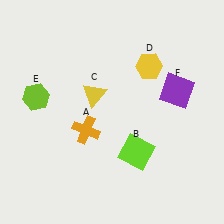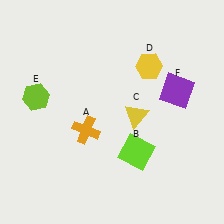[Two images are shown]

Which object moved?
The yellow triangle (C) moved right.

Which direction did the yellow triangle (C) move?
The yellow triangle (C) moved right.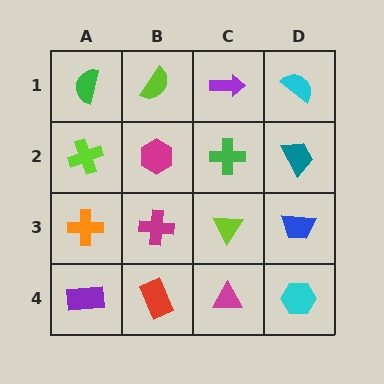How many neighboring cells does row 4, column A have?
2.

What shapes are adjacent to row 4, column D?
A blue trapezoid (row 3, column D), a magenta triangle (row 4, column C).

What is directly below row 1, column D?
A teal trapezoid.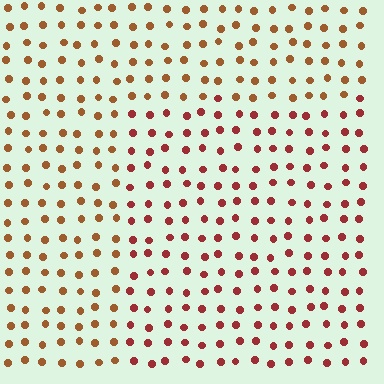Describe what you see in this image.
The image is filled with small brown elements in a uniform arrangement. A rectangle-shaped region is visible where the elements are tinted to a slightly different hue, forming a subtle color boundary.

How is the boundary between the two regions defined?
The boundary is defined purely by a slight shift in hue (about 29 degrees). Spacing, size, and orientation are identical on both sides.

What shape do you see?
I see a rectangle.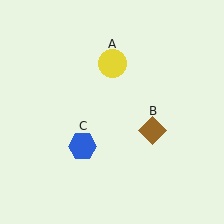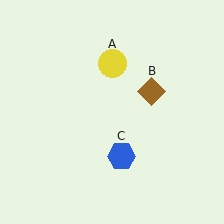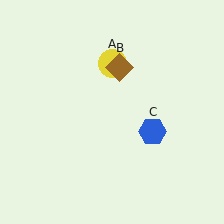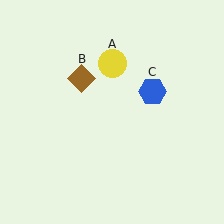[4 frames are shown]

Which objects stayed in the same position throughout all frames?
Yellow circle (object A) remained stationary.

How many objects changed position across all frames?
2 objects changed position: brown diamond (object B), blue hexagon (object C).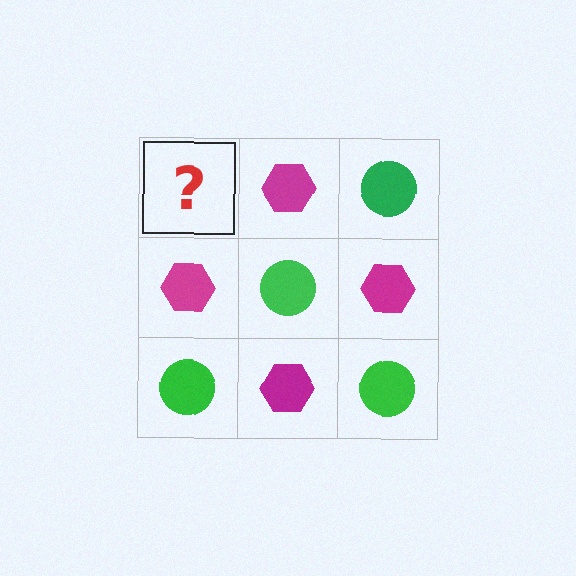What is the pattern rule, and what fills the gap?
The rule is that it alternates green circle and magenta hexagon in a checkerboard pattern. The gap should be filled with a green circle.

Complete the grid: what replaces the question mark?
The question mark should be replaced with a green circle.